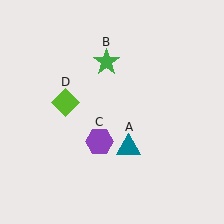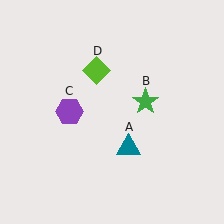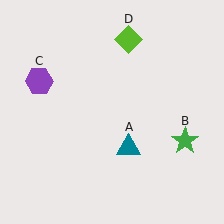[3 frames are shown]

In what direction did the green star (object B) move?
The green star (object B) moved down and to the right.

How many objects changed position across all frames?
3 objects changed position: green star (object B), purple hexagon (object C), lime diamond (object D).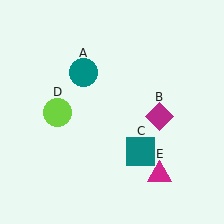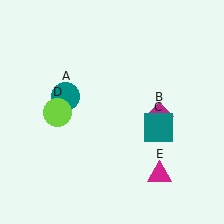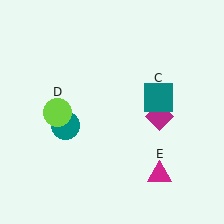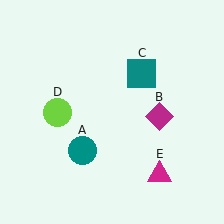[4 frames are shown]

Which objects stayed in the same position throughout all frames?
Magenta diamond (object B) and lime circle (object D) and magenta triangle (object E) remained stationary.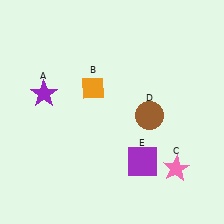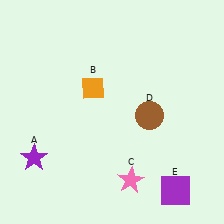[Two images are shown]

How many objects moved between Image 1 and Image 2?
3 objects moved between the two images.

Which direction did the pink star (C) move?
The pink star (C) moved left.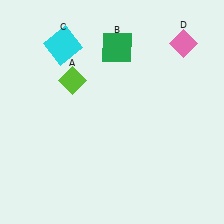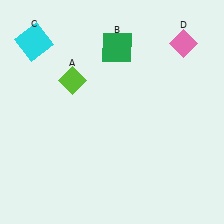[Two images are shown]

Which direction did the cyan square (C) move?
The cyan square (C) moved left.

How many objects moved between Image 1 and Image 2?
1 object moved between the two images.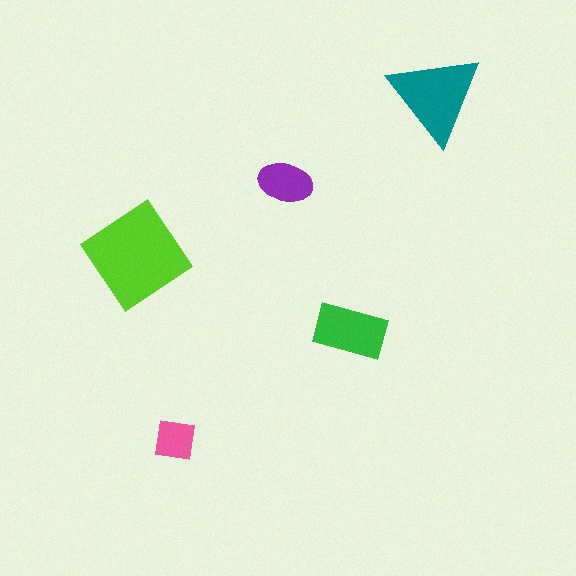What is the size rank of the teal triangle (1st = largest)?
2nd.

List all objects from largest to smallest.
The lime diamond, the teal triangle, the green rectangle, the purple ellipse, the pink square.